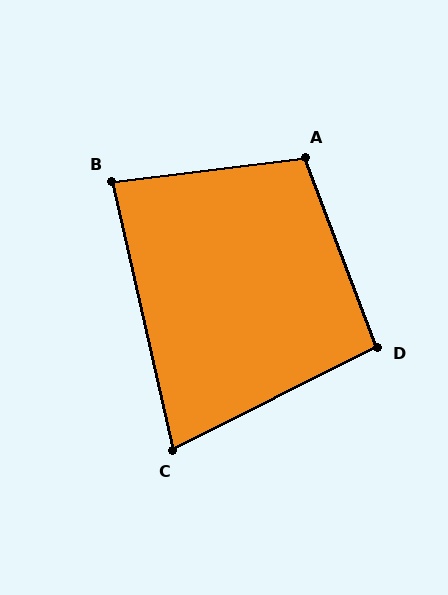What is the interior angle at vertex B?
Approximately 84 degrees (acute).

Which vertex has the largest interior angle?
A, at approximately 104 degrees.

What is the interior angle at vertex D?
Approximately 96 degrees (obtuse).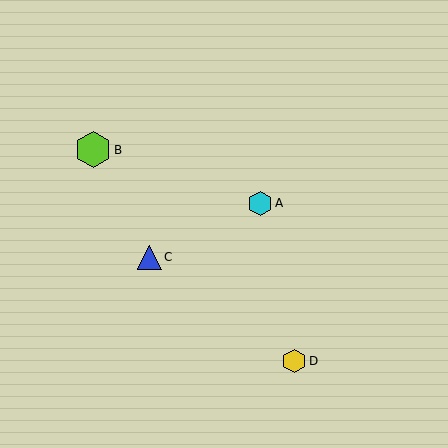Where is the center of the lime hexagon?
The center of the lime hexagon is at (93, 150).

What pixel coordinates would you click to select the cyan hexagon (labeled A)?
Click at (260, 203) to select the cyan hexagon A.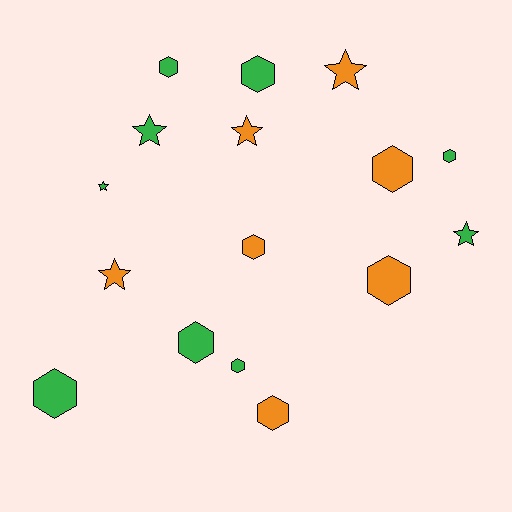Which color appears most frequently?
Green, with 9 objects.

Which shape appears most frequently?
Hexagon, with 10 objects.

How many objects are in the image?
There are 16 objects.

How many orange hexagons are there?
There are 4 orange hexagons.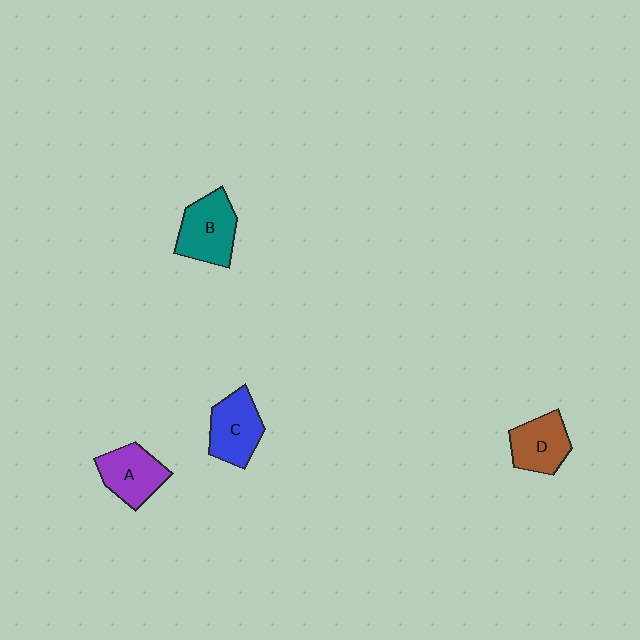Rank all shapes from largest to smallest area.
From largest to smallest: B (teal), C (blue), A (purple), D (brown).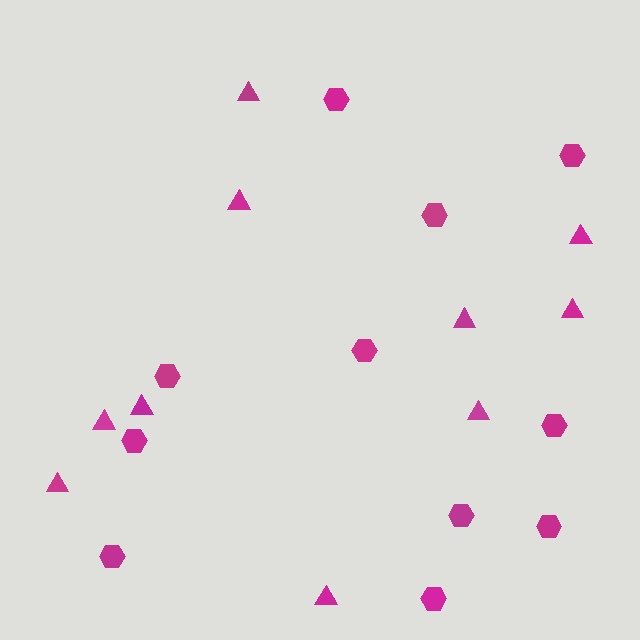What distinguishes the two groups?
There are 2 groups: one group of triangles (10) and one group of hexagons (11).